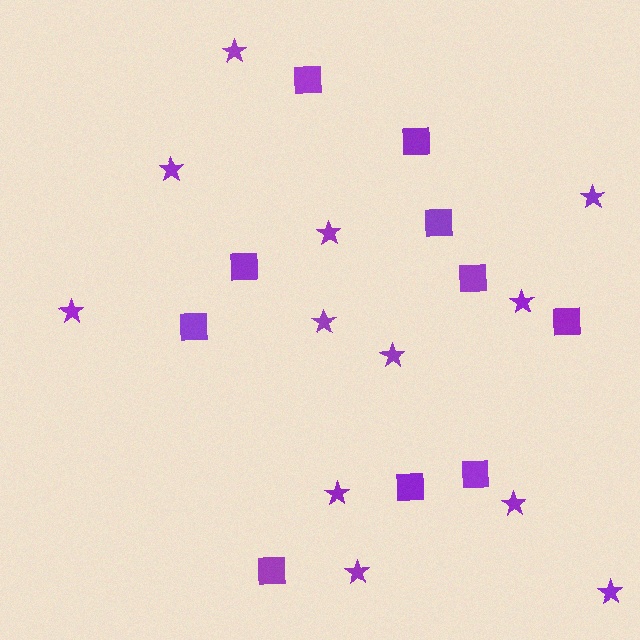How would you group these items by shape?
There are 2 groups: one group of squares (10) and one group of stars (12).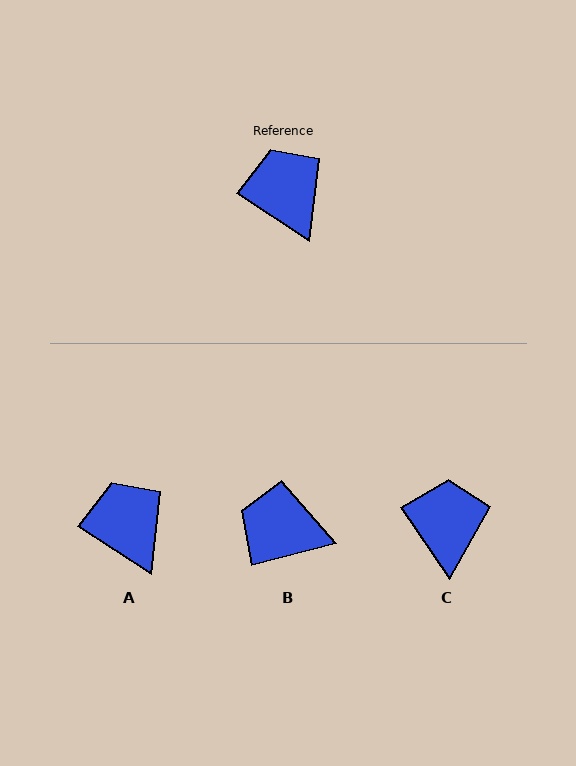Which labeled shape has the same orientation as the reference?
A.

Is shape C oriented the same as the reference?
No, it is off by about 23 degrees.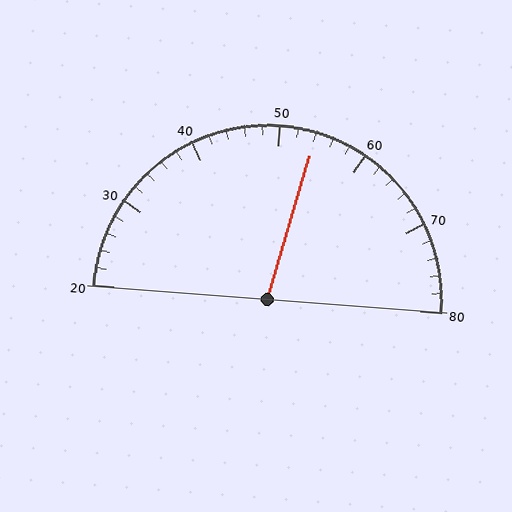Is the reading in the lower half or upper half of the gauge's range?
The reading is in the upper half of the range (20 to 80).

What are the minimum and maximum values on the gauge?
The gauge ranges from 20 to 80.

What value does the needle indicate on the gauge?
The needle indicates approximately 54.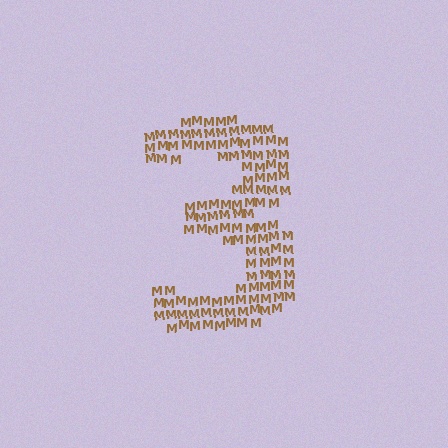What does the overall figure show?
The overall figure shows the digit 3.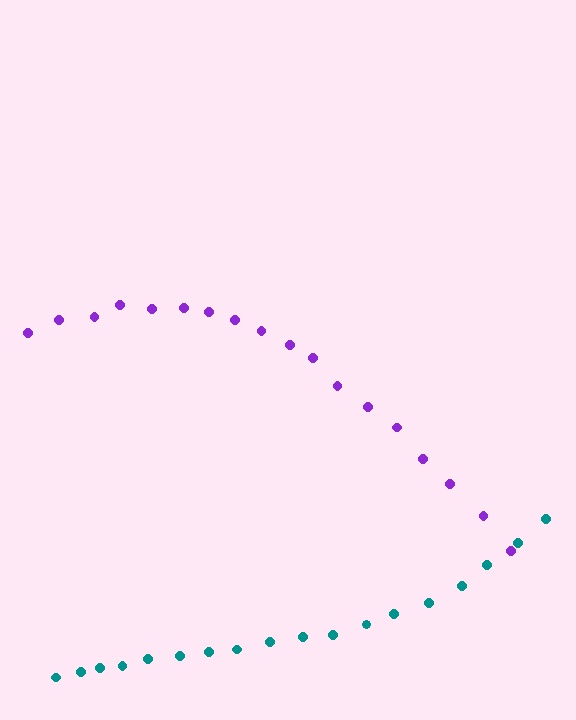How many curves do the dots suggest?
There are 2 distinct paths.